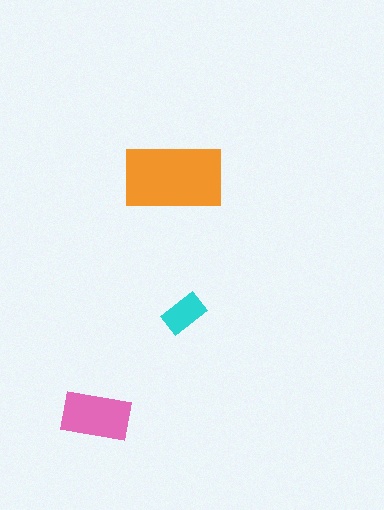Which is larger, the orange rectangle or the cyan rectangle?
The orange one.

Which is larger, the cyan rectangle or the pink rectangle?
The pink one.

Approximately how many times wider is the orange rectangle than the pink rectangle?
About 1.5 times wider.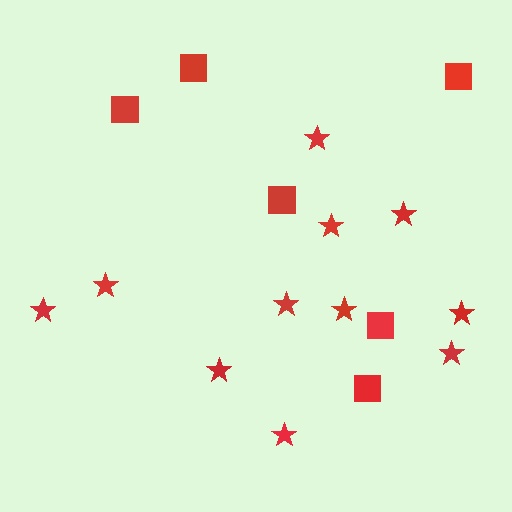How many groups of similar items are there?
There are 2 groups: one group of squares (6) and one group of stars (11).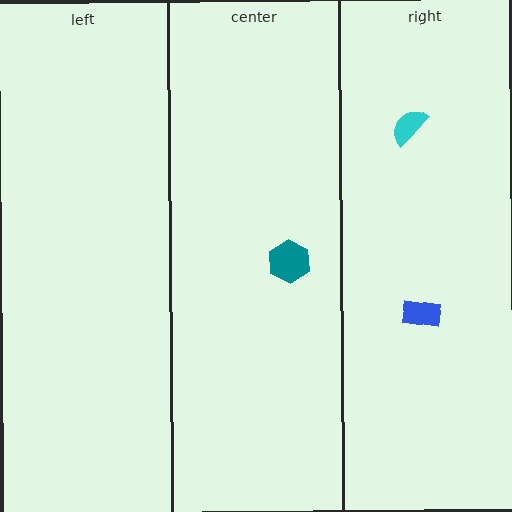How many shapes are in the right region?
2.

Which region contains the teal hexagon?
The center region.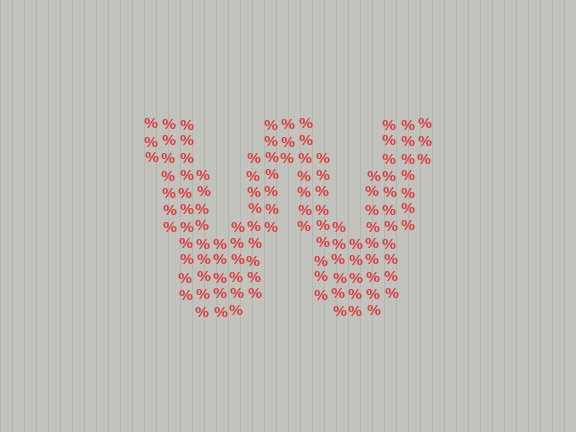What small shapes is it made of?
It is made of small percent signs.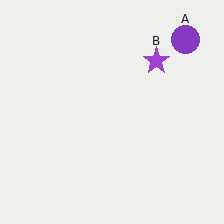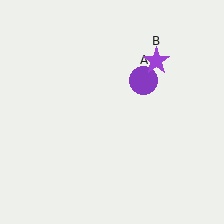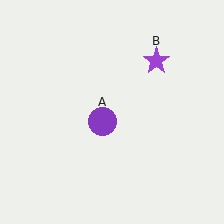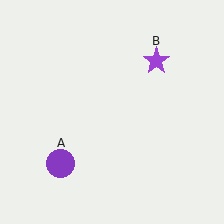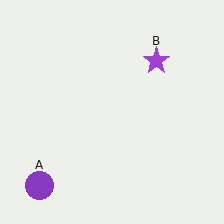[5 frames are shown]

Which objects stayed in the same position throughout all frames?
Purple star (object B) remained stationary.